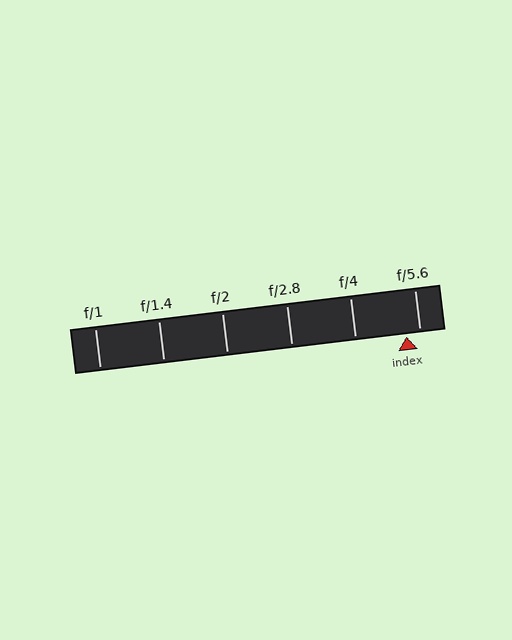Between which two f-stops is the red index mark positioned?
The index mark is between f/4 and f/5.6.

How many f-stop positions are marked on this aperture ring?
There are 6 f-stop positions marked.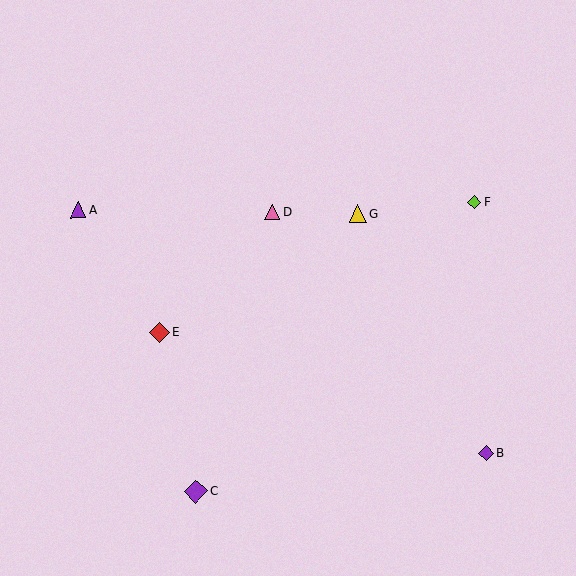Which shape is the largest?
The purple diamond (labeled C) is the largest.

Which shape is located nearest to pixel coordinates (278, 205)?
The pink triangle (labeled D) at (272, 213) is nearest to that location.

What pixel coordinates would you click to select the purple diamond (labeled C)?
Click at (196, 491) to select the purple diamond C.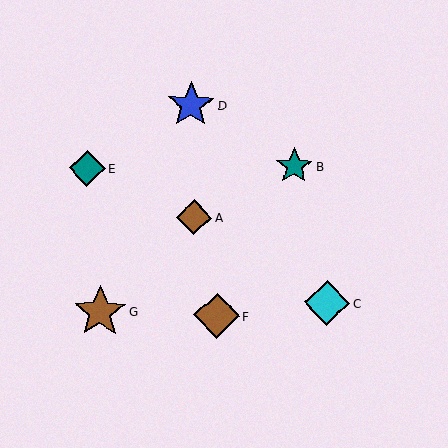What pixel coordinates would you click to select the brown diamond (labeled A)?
Click at (194, 217) to select the brown diamond A.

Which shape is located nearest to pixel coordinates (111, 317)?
The brown star (labeled G) at (100, 312) is nearest to that location.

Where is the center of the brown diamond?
The center of the brown diamond is at (194, 217).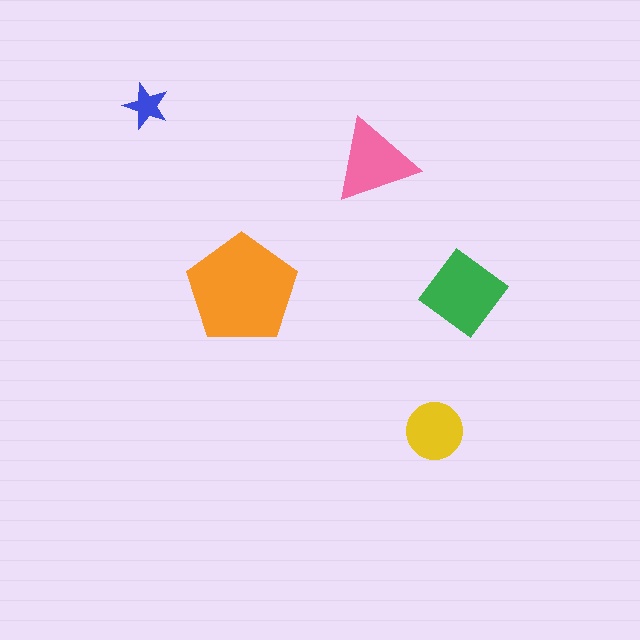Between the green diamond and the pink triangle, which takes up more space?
The green diamond.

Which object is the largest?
The orange pentagon.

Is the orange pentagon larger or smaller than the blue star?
Larger.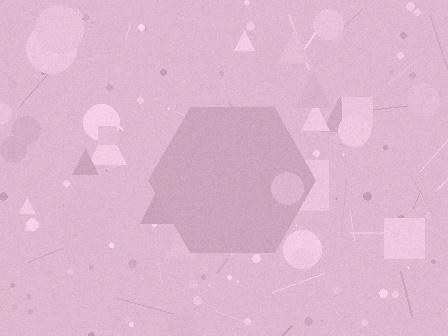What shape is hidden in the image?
A hexagon is hidden in the image.